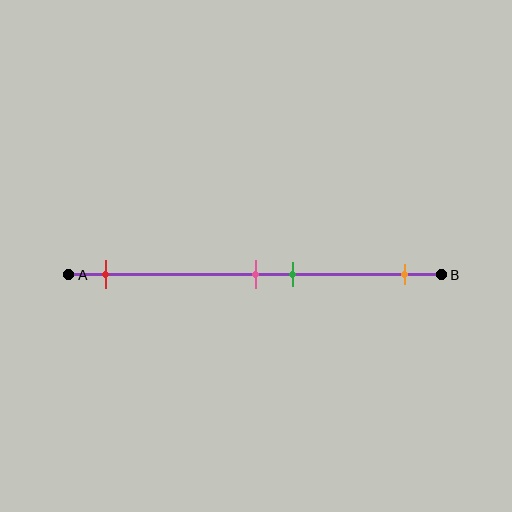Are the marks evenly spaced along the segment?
No, the marks are not evenly spaced.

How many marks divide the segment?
There are 4 marks dividing the segment.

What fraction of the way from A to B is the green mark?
The green mark is approximately 60% (0.6) of the way from A to B.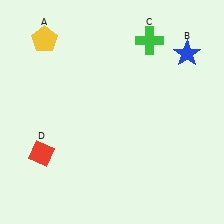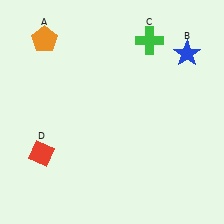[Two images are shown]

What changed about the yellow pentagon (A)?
In Image 1, A is yellow. In Image 2, it changed to orange.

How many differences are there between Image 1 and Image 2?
There is 1 difference between the two images.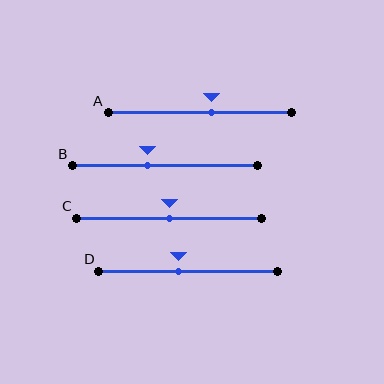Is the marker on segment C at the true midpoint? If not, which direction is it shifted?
Yes, the marker on segment C is at the true midpoint.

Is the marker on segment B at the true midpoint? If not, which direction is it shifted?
No, the marker on segment B is shifted to the left by about 9% of the segment length.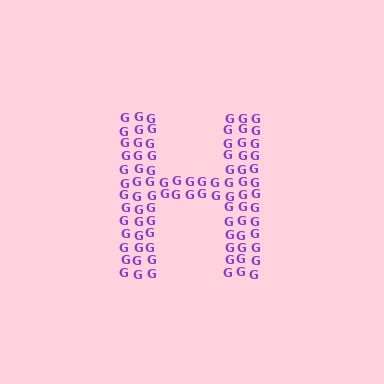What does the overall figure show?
The overall figure shows the letter H.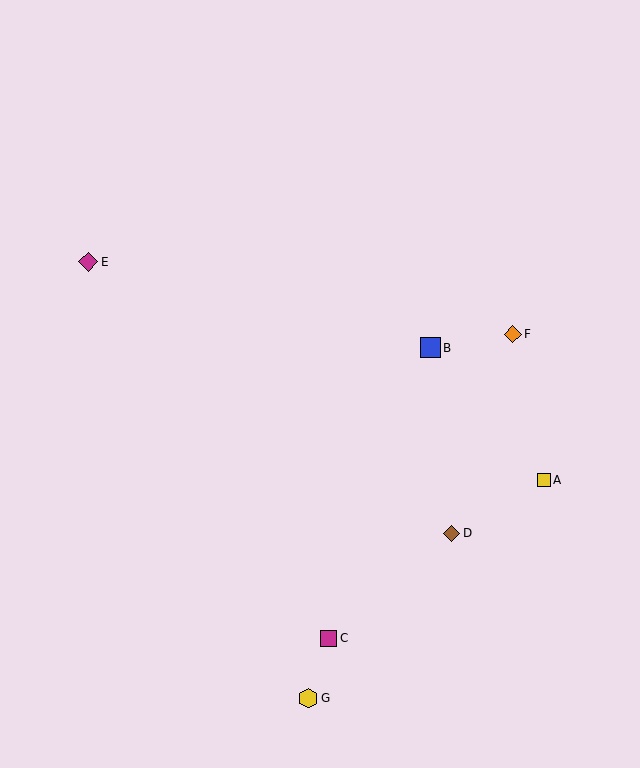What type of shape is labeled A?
Shape A is a yellow square.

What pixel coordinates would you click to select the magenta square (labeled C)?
Click at (329, 638) to select the magenta square C.